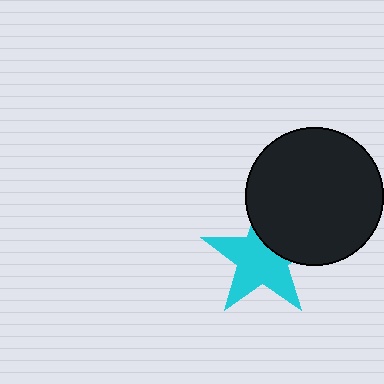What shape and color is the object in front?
The object in front is a black circle.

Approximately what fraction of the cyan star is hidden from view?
Roughly 32% of the cyan star is hidden behind the black circle.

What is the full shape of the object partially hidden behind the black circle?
The partially hidden object is a cyan star.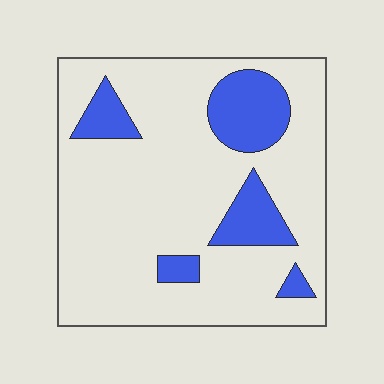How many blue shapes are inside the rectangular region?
5.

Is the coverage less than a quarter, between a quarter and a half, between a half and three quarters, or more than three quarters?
Less than a quarter.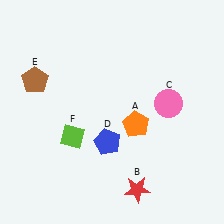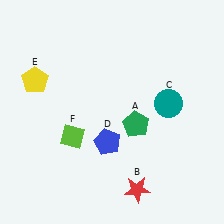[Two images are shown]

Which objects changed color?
A changed from orange to green. C changed from pink to teal. E changed from brown to yellow.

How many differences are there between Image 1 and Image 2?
There are 3 differences between the two images.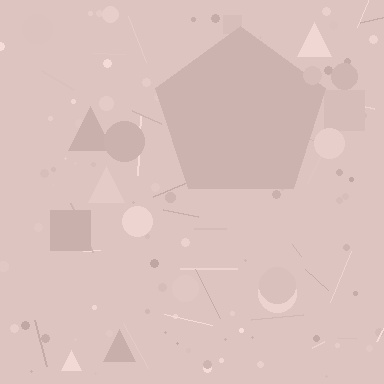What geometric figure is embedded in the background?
A pentagon is embedded in the background.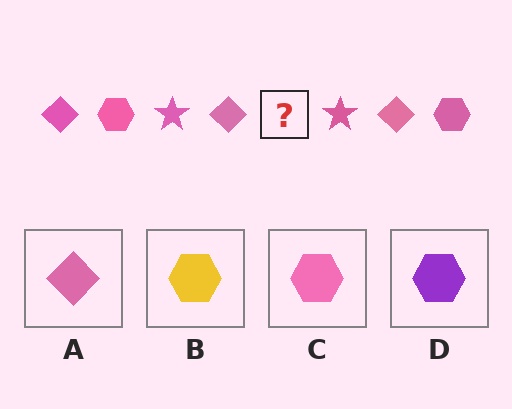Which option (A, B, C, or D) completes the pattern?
C.